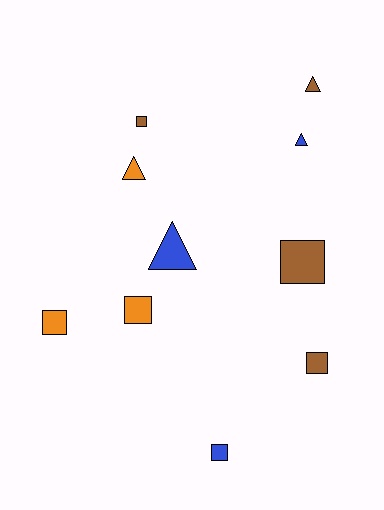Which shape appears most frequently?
Square, with 6 objects.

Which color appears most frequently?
Brown, with 4 objects.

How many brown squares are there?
There are 3 brown squares.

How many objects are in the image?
There are 10 objects.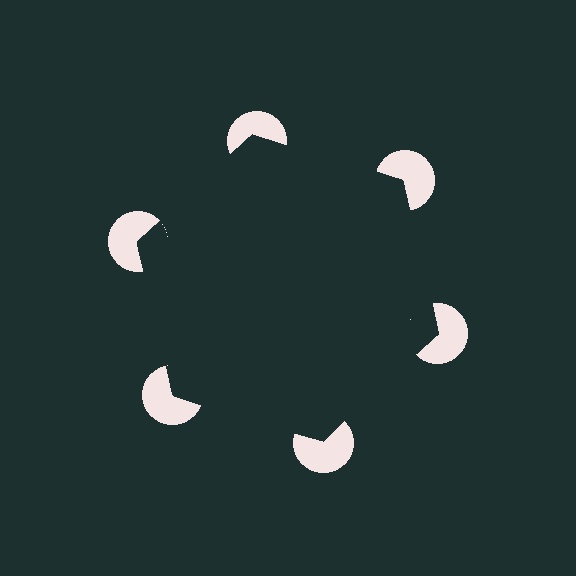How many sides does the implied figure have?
6 sides.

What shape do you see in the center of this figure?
An illusory hexagon — its edges are inferred from the aligned wedge cuts in the pac-man discs, not physically drawn.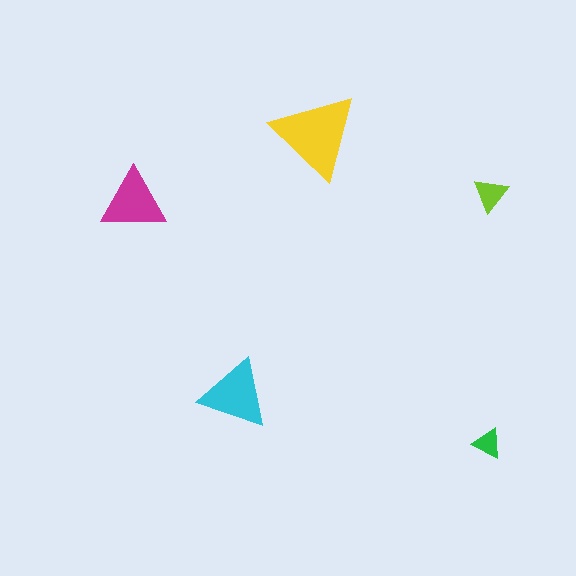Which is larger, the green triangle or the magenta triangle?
The magenta one.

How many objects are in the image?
There are 5 objects in the image.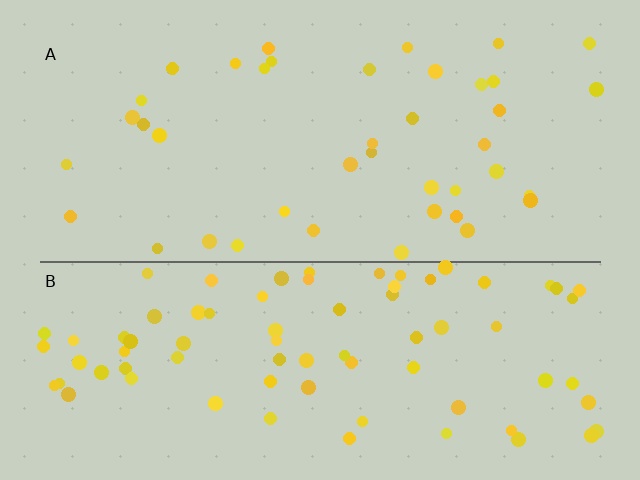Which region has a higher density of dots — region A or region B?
B (the bottom).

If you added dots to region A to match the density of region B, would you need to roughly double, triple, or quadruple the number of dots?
Approximately double.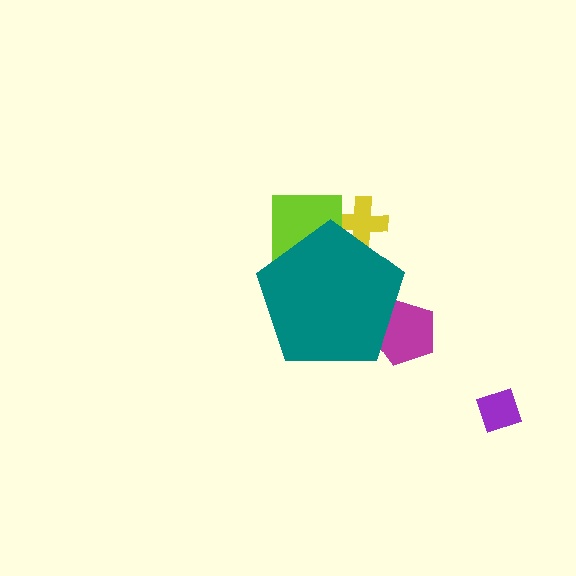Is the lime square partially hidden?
Yes, the lime square is partially hidden behind the teal pentagon.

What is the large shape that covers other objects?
A teal pentagon.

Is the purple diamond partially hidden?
No, the purple diamond is fully visible.